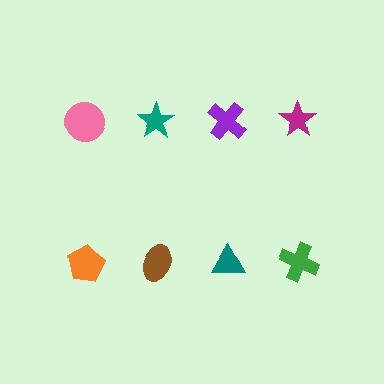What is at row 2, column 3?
A teal triangle.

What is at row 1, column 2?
A teal star.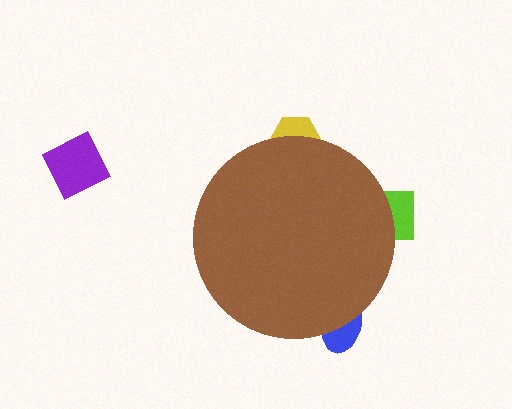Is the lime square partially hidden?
Yes, the lime square is partially hidden behind the brown circle.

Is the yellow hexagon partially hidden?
Yes, the yellow hexagon is partially hidden behind the brown circle.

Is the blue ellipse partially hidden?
Yes, the blue ellipse is partially hidden behind the brown circle.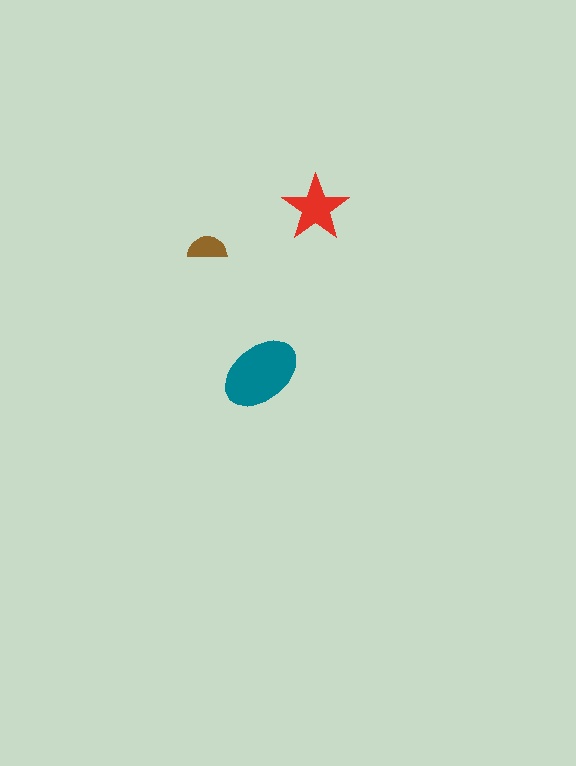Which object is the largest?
The teal ellipse.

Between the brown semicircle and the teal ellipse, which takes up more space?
The teal ellipse.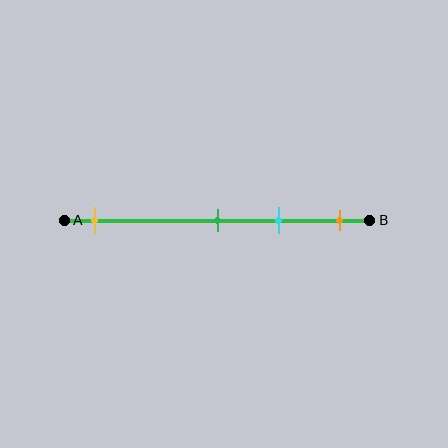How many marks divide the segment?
There are 4 marks dividing the segment.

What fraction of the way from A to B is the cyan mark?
The cyan mark is approximately 70% (0.7) of the way from A to B.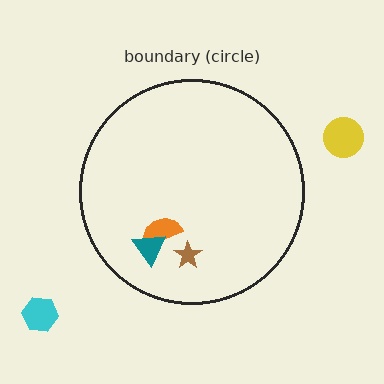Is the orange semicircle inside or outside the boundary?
Inside.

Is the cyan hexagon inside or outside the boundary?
Outside.